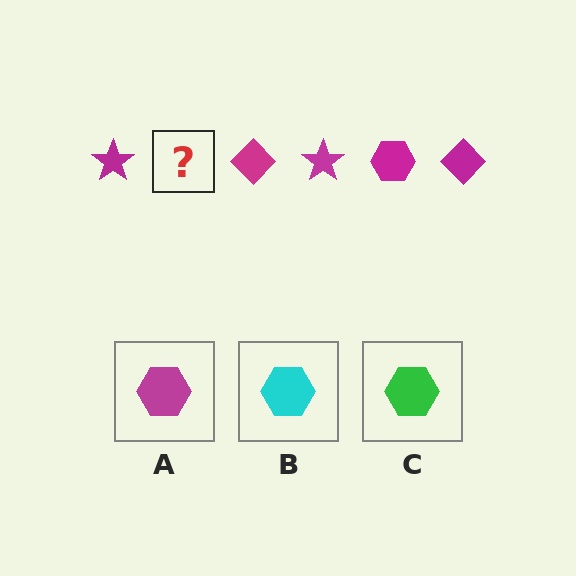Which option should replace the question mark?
Option A.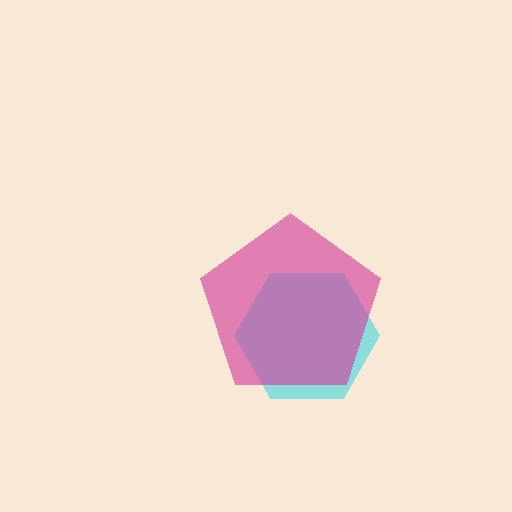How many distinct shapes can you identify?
There are 2 distinct shapes: a cyan hexagon, a magenta pentagon.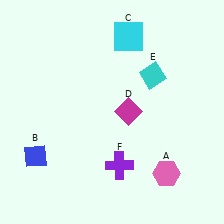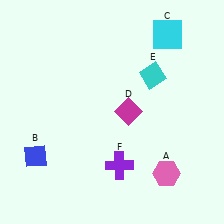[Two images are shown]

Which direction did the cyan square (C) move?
The cyan square (C) moved right.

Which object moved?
The cyan square (C) moved right.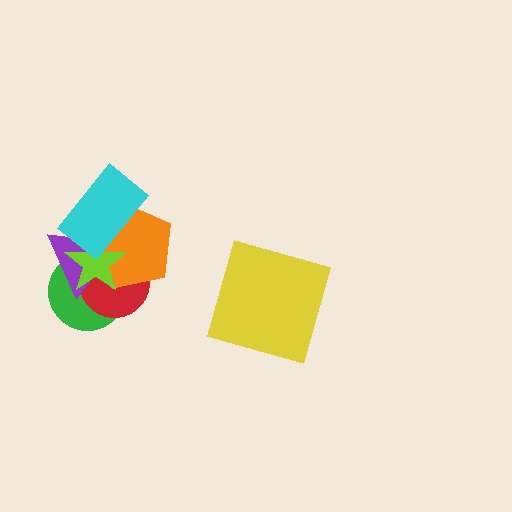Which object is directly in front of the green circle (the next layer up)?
The red circle is directly in front of the green circle.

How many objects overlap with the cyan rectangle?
3 objects overlap with the cyan rectangle.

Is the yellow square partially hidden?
No, no other shape covers it.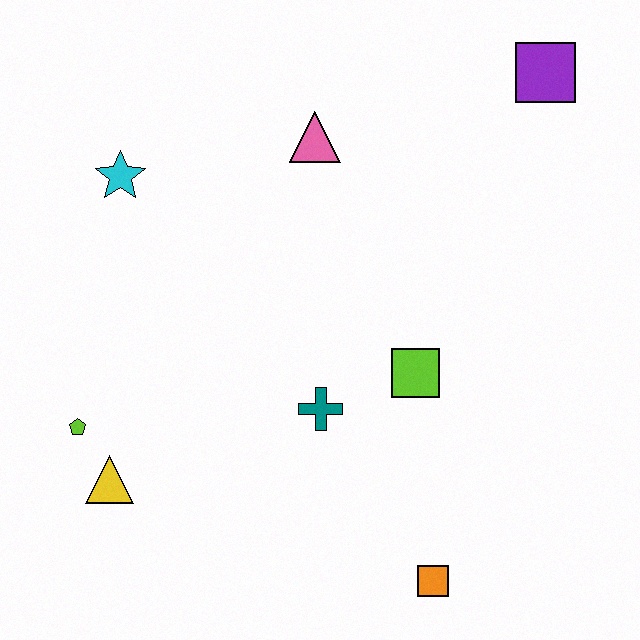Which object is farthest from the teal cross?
The purple square is farthest from the teal cross.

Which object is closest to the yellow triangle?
The lime pentagon is closest to the yellow triangle.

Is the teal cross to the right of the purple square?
No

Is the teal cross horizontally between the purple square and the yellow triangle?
Yes